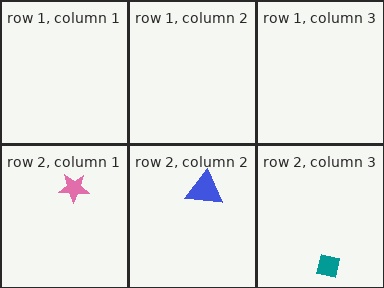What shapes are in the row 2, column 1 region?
The pink star.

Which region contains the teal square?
The row 2, column 3 region.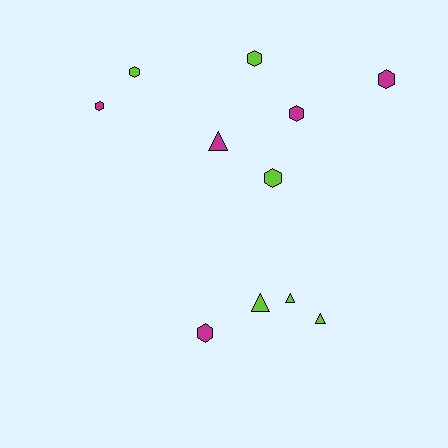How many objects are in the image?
There are 11 objects.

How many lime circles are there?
There are no lime circles.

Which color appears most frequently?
Lime, with 6 objects.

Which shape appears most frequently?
Hexagon, with 7 objects.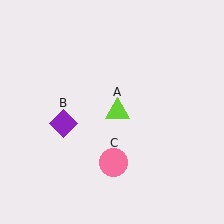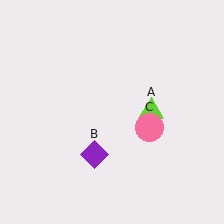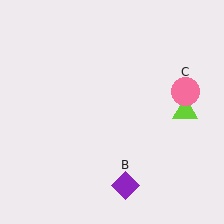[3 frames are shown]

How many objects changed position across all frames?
3 objects changed position: lime triangle (object A), purple diamond (object B), pink circle (object C).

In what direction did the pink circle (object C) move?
The pink circle (object C) moved up and to the right.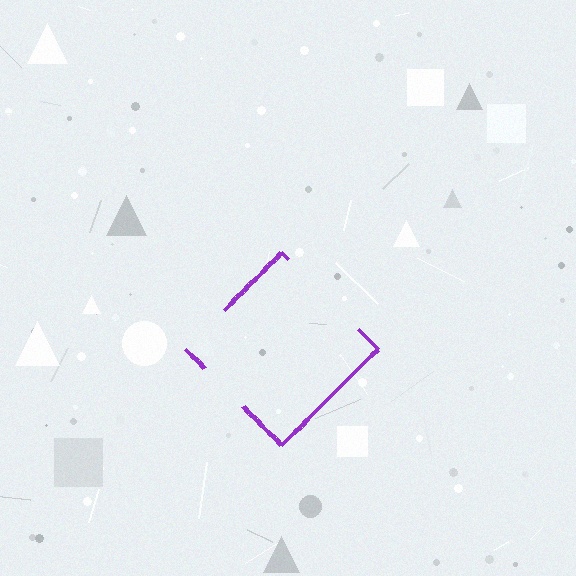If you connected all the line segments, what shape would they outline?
They would outline a diamond.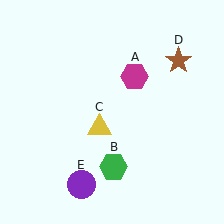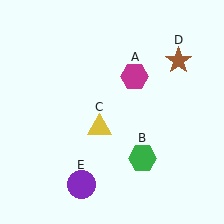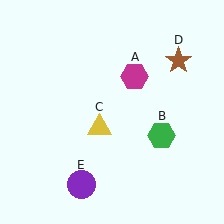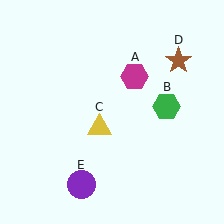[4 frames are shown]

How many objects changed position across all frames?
1 object changed position: green hexagon (object B).